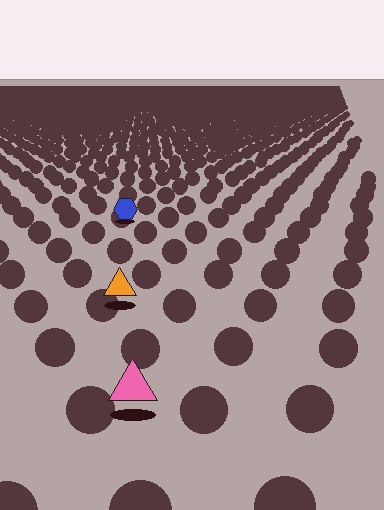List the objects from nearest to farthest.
From nearest to farthest: the pink triangle, the orange triangle, the blue hexagon.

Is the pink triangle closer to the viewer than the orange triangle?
Yes. The pink triangle is closer — you can tell from the texture gradient: the ground texture is coarser near it.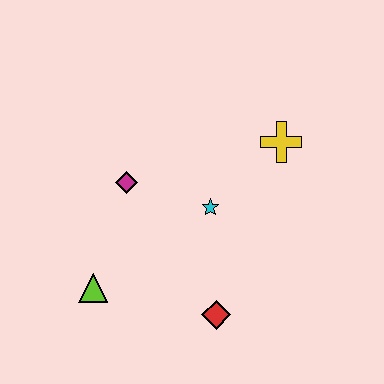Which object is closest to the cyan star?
The magenta diamond is closest to the cyan star.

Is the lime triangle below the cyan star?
Yes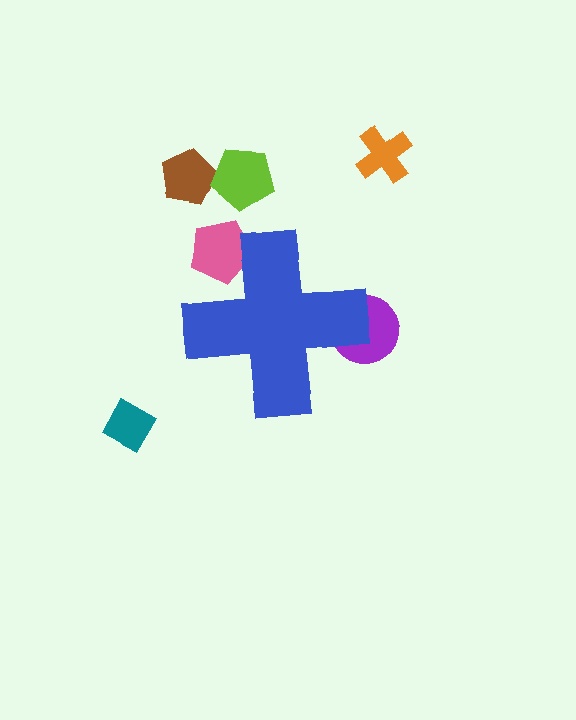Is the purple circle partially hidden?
Yes, the purple circle is partially hidden behind the blue cross.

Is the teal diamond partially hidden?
No, the teal diamond is fully visible.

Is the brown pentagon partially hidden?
No, the brown pentagon is fully visible.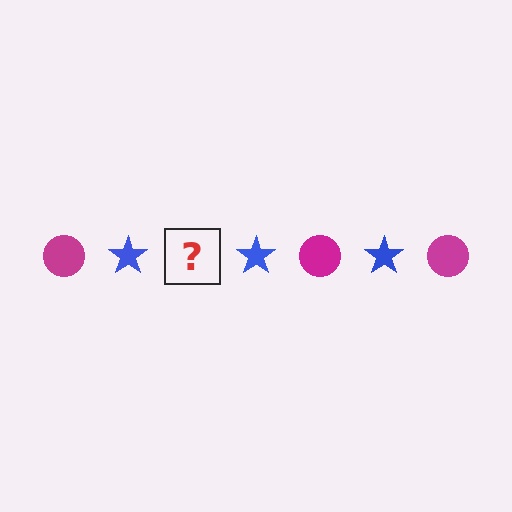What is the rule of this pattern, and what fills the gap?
The rule is that the pattern alternates between magenta circle and blue star. The gap should be filled with a magenta circle.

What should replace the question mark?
The question mark should be replaced with a magenta circle.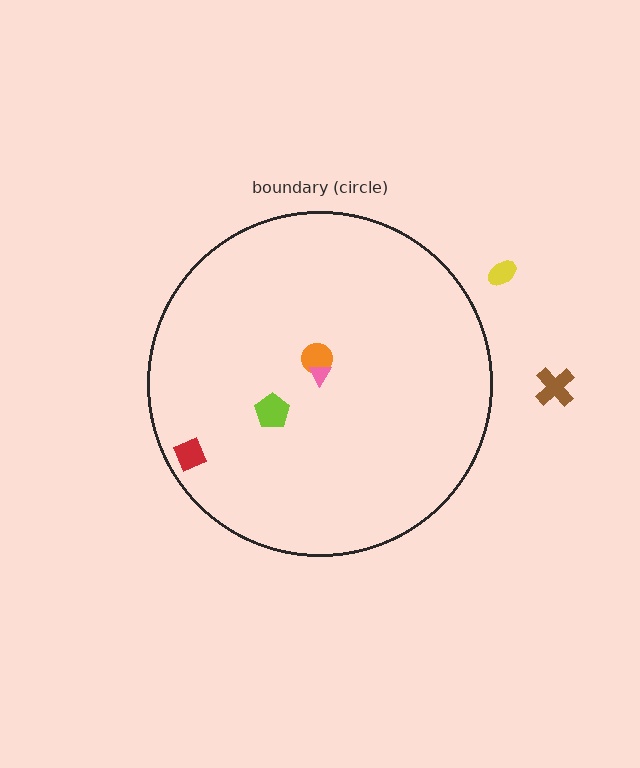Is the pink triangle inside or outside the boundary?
Inside.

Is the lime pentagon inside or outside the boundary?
Inside.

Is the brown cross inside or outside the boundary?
Outside.